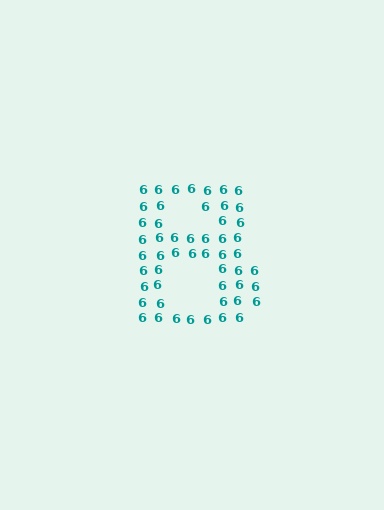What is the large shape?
The large shape is the letter B.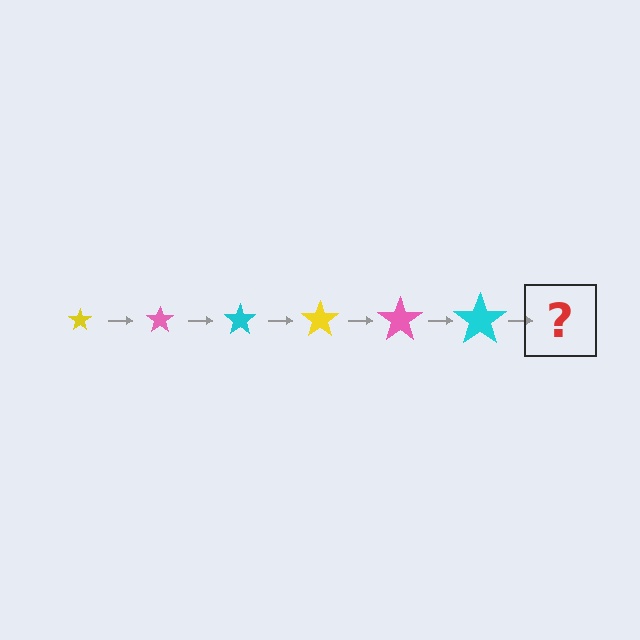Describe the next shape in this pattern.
It should be a yellow star, larger than the previous one.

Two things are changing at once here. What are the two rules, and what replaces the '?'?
The two rules are that the star grows larger each step and the color cycles through yellow, pink, and cyan. The '?' should be a yellow star, larger than the previous one.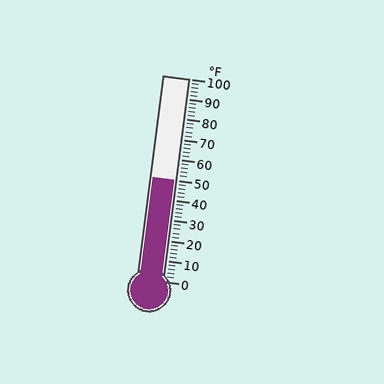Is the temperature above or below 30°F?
The temperature is above 30°F.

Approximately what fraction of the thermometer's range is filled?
The thermometer is filled to approximately 50% of its range.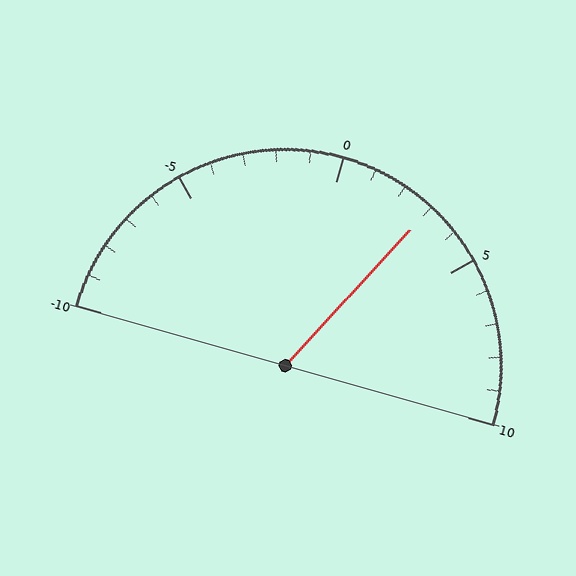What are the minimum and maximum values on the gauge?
The gauge ranges from -10 to 10.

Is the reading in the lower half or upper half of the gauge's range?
The reading is in the upper half of the range (-10 to 10).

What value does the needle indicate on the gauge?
The needle indicates approximately 3.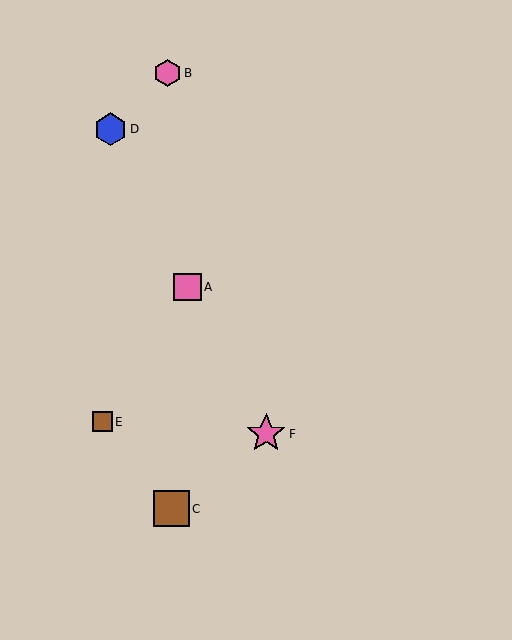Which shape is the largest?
The pink star (labeled F) is the largest.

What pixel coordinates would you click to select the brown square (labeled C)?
Click at (172, 509) to select the brown square C.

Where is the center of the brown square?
The center of the brown square is at (102, 422).